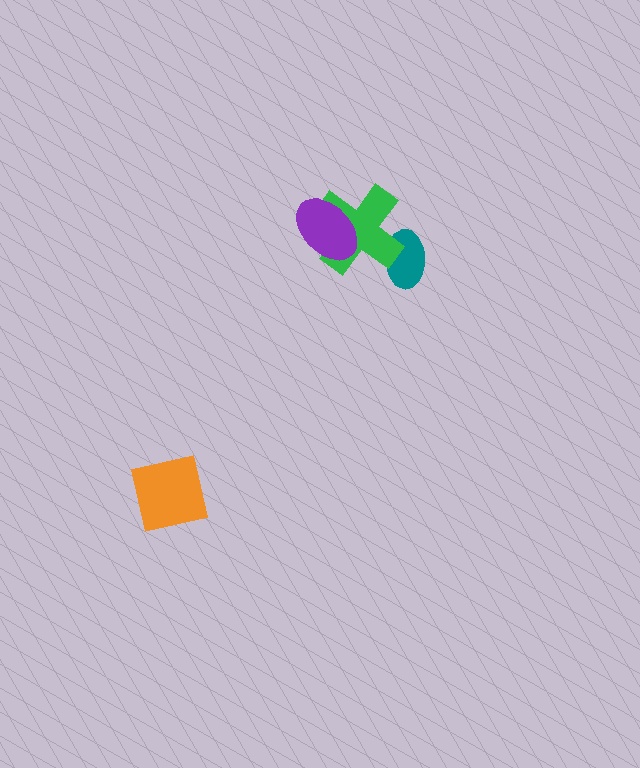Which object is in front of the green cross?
The purple ellipse is in front of the green cross.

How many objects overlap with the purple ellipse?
1 object overlaps with the purple ellipse.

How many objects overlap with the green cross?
2 objects overlap with the green cross.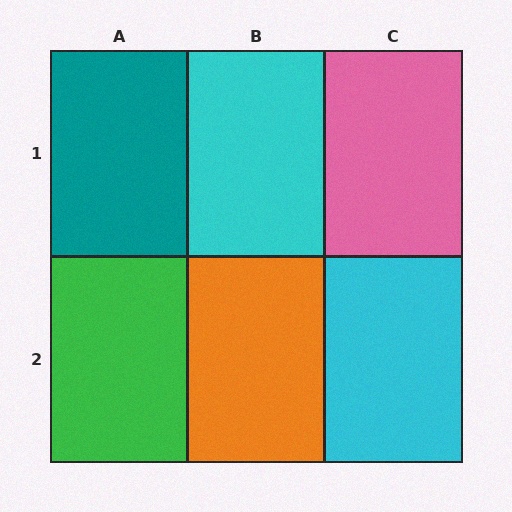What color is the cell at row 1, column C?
Pink.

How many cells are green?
1 cell is green.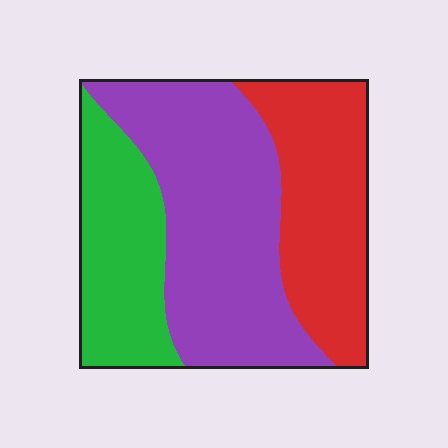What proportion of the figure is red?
Red covers around 30% of the figure.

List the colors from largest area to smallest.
From largest to smallest: purple, red, green.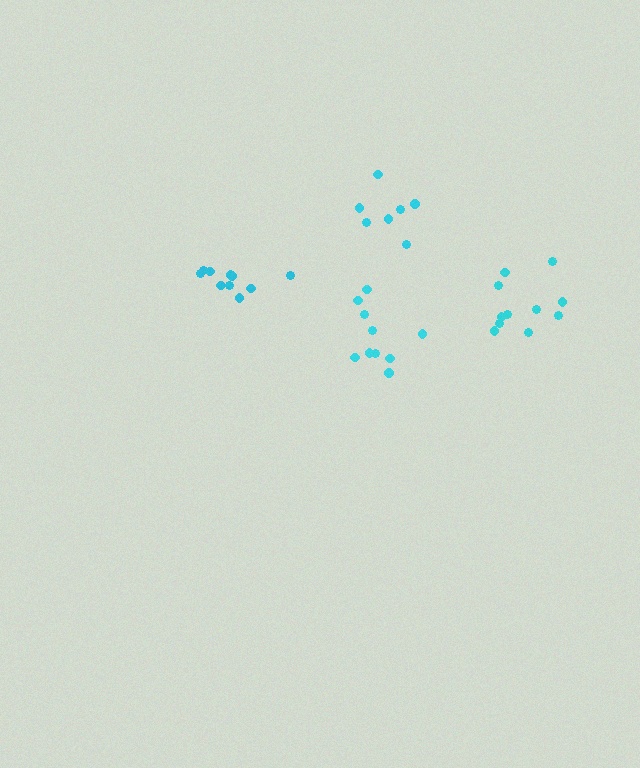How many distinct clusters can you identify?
There are 4 distinct clusters.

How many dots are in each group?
Group 1: 10 dots, Group 2: 10 dots, Group 3: 11 dots, Group 4: 7 dots (38 total).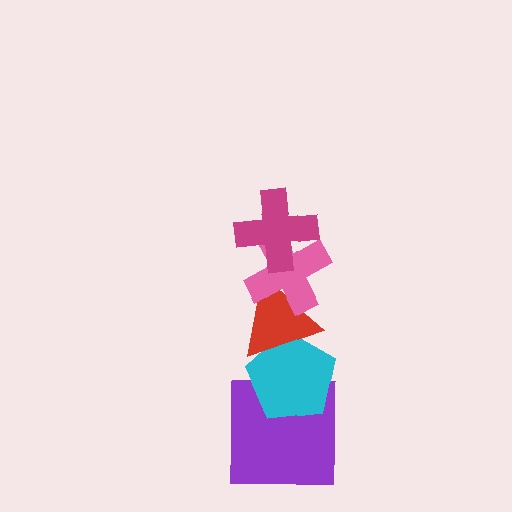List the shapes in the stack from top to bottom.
From top to bottom: the magenta cross, the pink cross, the red triangle, the cyan pentagon, the purple square.